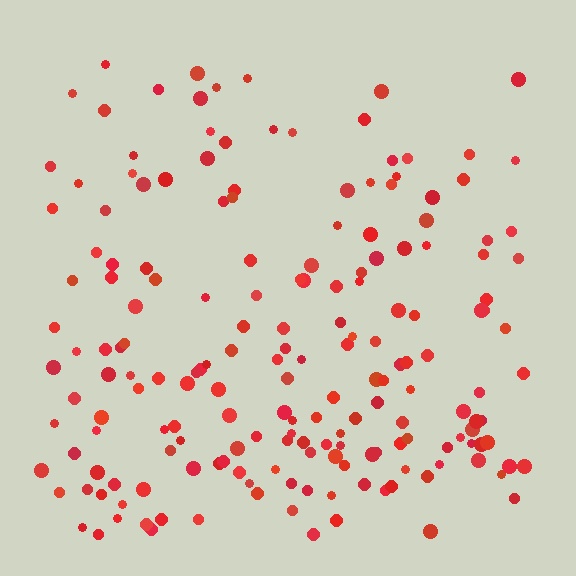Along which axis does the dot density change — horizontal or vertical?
Vertical.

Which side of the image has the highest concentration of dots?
The bottom.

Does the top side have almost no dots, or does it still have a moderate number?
Still a moderate number, just noticeably fewer than the bottom.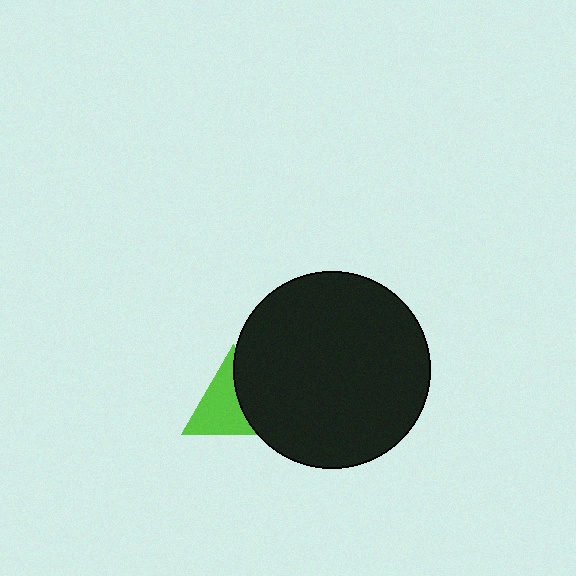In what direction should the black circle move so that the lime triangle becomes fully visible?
The black circle should move right. That is the shortest direction to clear the overlap and leave the lime triangle fully visible.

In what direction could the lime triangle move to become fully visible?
The lime triangle could move left. That would shift it out from behind the black circle entirely.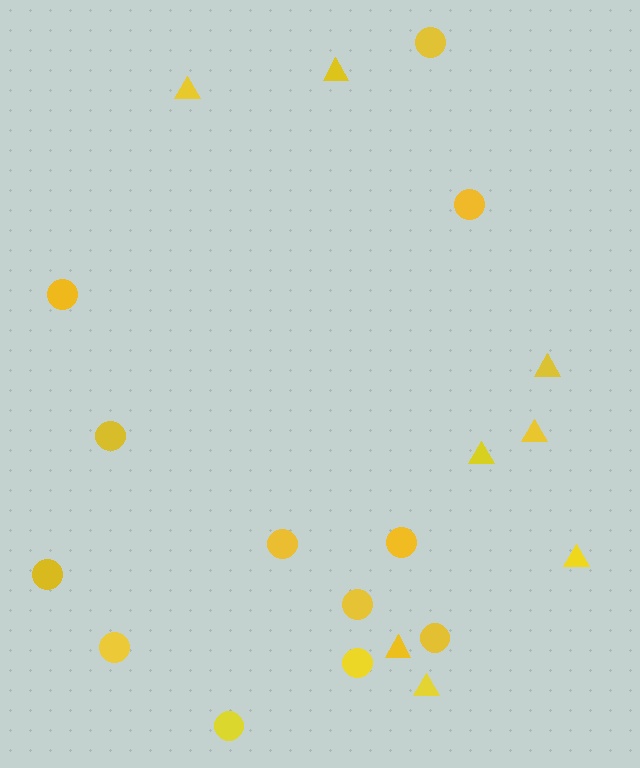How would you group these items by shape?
There are 2 groups: one group of circles (12) and one group of triangles (8).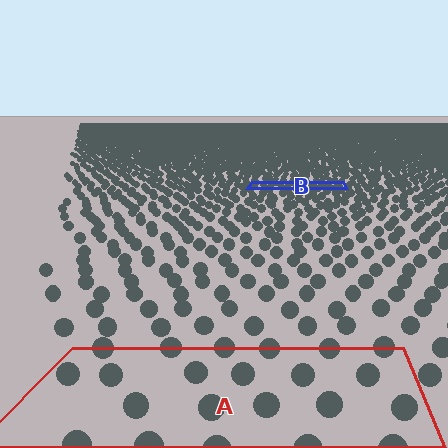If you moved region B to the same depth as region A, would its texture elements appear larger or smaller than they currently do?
They would appear larger. At a closer depth, the same texture elements are projected at a bigger on-screen size.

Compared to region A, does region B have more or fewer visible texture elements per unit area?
Region B has more texture elements per unit area — they are packed more densely because it is farther away.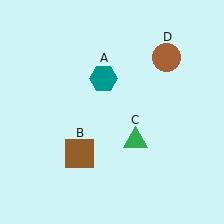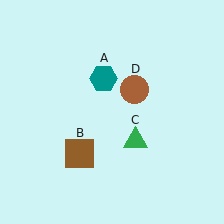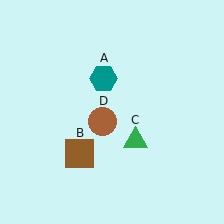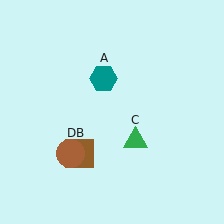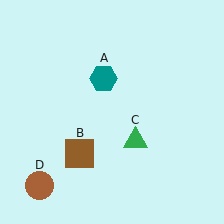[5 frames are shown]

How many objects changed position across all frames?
1 object changed position: brown circle (object D).